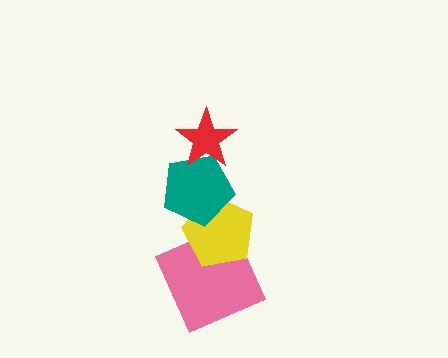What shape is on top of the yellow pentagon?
The teal pentagon is on top of the yellow pentagon.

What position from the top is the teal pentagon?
The teal pentagon is 2nd from the top.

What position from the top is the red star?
The red star is 1st from the top.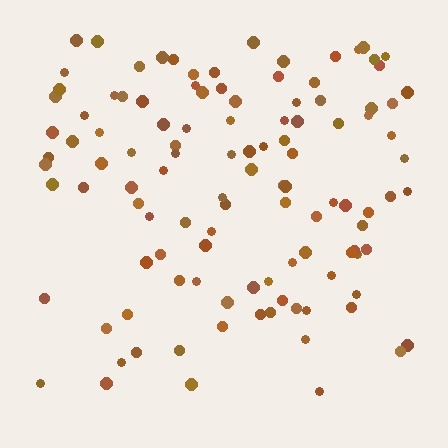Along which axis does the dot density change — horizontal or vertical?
Vertical.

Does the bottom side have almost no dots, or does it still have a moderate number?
Still a moderate number, just noticeably fewer than the top.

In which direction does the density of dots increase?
From bottom to top, with the top side densest.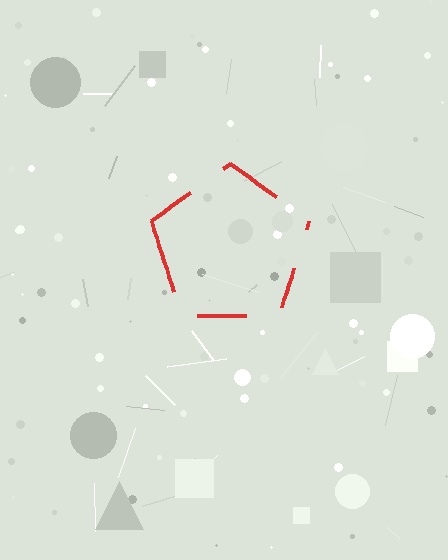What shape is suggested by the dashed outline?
The dashed outline suggests a pentagon.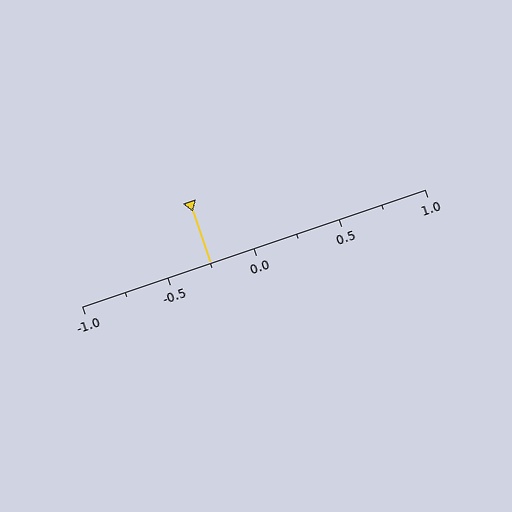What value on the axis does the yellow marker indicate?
The marker indicates approximately -0.25.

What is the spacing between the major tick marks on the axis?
The major ticks are spaced 0.5 apart.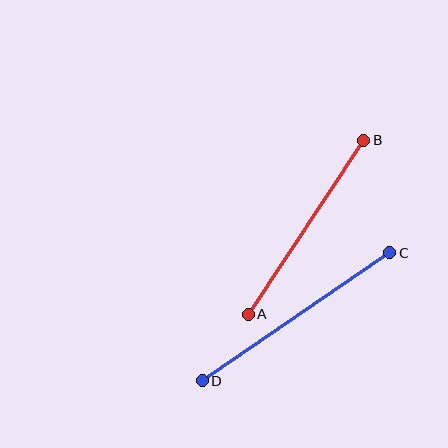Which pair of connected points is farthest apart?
Points C and D are farthest apart.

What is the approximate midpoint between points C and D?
The midpoint is at approximately (296, 317) pixels.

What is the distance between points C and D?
The distance is approximately 227 pixels.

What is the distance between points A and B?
The distance is approximately 209 pixels.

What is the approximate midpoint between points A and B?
The midpoint is at approximately (306, 227) pixels.